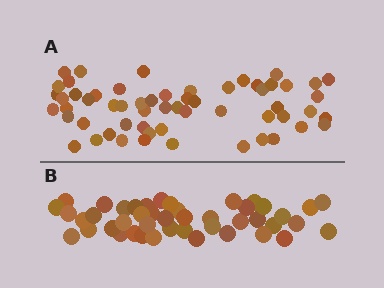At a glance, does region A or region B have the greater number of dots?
Region A (the top region) has more dots.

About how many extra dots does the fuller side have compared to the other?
Region A has approximately 15 more dots than region B.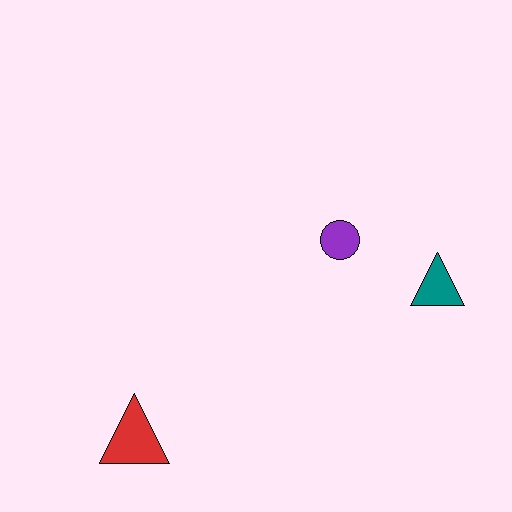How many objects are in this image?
There are 3 objects.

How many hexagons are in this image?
There are no hexagons.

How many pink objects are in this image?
There are no pink objects.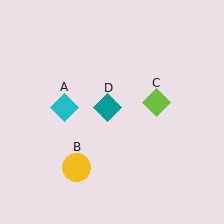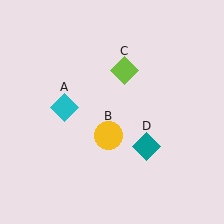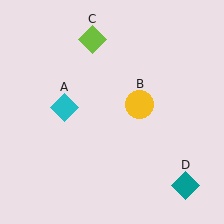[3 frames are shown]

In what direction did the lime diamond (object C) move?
The lime diamond (object C) moved up and to the left.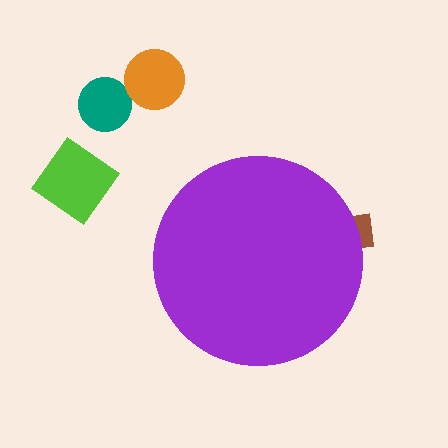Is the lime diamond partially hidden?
No, the lime diamond is fully visible.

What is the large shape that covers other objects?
A purple circle.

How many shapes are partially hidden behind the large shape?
1 shape is partially hidden.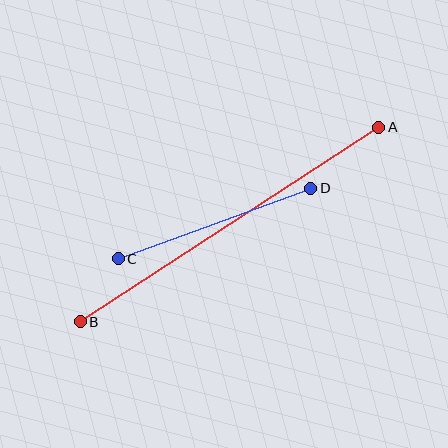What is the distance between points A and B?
The distance is approximately 356 pixels.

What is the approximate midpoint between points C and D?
The midpoint is at approximately (214, 224) pixels.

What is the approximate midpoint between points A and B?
The midpoint is at approximately (229, 224) pixels.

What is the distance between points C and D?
The distance is approximately 205 pixels.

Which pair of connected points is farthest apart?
Points A and B are farthest apart.